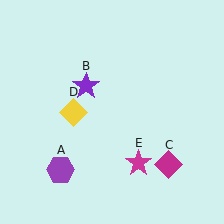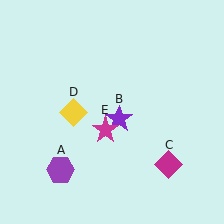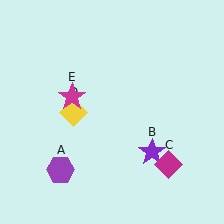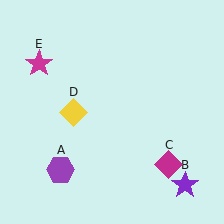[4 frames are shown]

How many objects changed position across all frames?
2 objects changed position: purple star (object B), magenta star (object E).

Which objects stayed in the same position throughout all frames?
Purple hexagon (object A) and magenta diamond (object C) and yellow diamond (object D) remained stationary.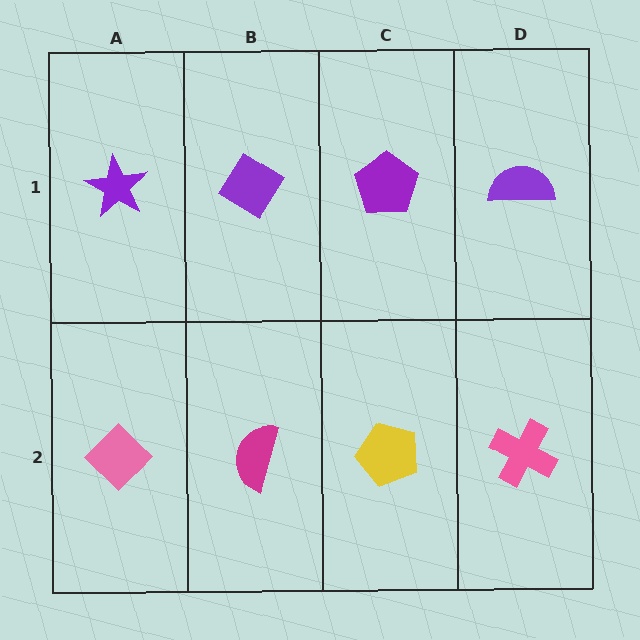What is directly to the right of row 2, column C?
A pink cross.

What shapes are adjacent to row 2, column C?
A purple pentagon (row 1, column C), a magenta semicircle (row 2, column B), a pink cross (row 2, column D).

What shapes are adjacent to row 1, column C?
A yellow pentagon (row 2, column C), a purple diamond (row 1, column B), a purple semicircle (row 1, column D).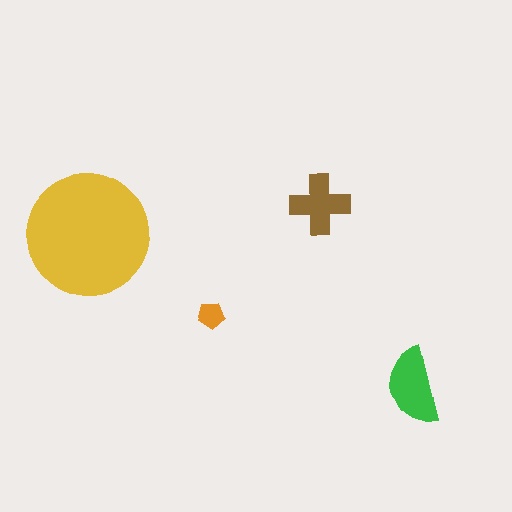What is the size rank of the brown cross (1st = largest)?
3rd.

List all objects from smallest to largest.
The orange pentagon, the brown cross, the green semicircle, the yellow circle.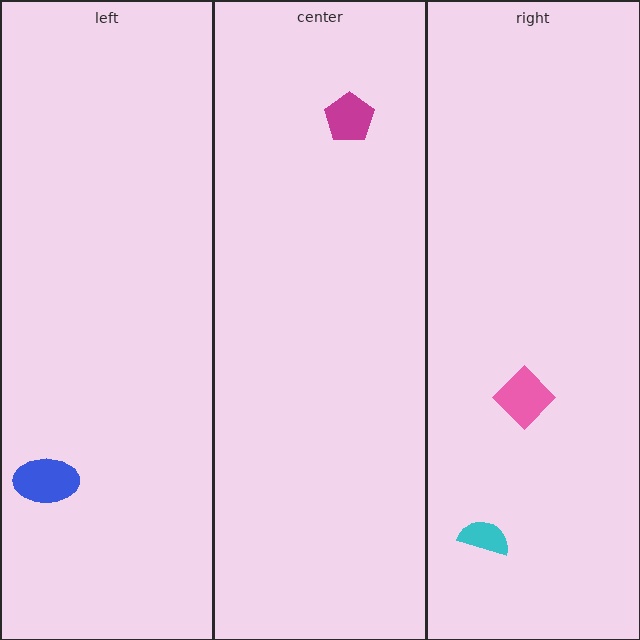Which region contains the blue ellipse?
The left region.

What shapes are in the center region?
The magenta pentagon.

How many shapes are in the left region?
1.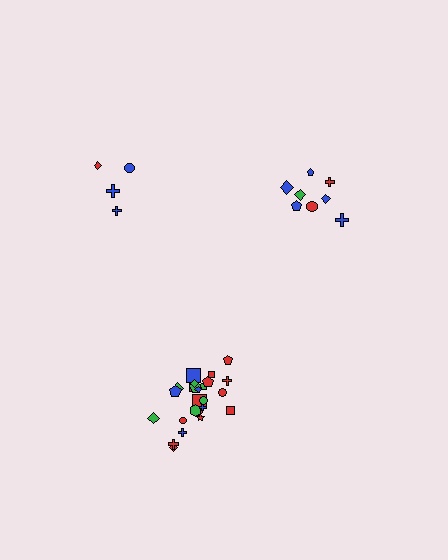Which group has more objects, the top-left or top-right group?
The top-right group.